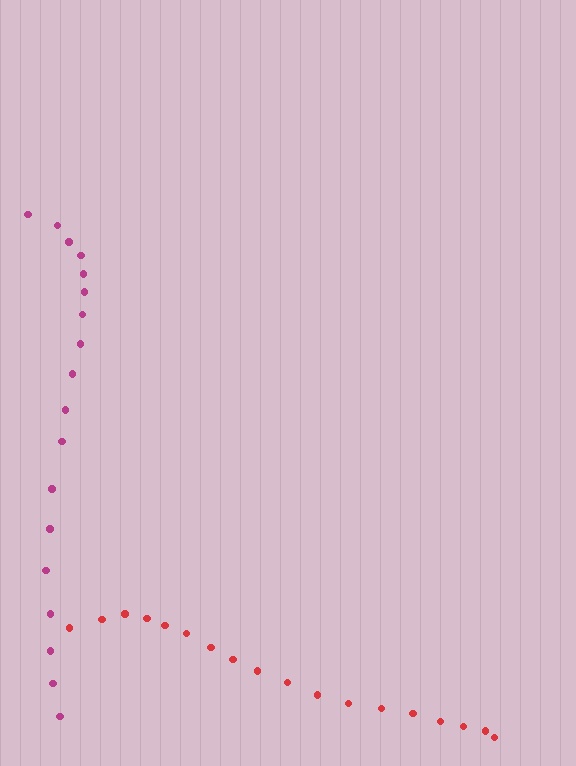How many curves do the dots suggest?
There are 2 distinct paths.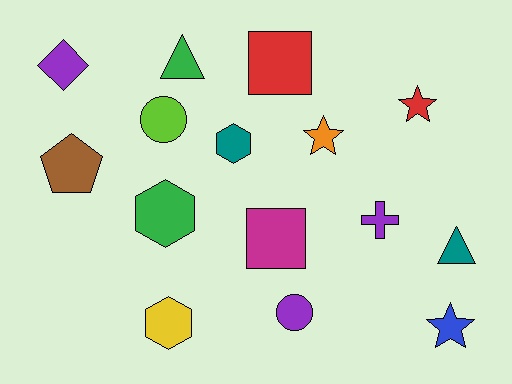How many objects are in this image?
There are 15 objects.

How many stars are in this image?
There are 3 stars.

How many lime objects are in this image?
There is 1 lime object.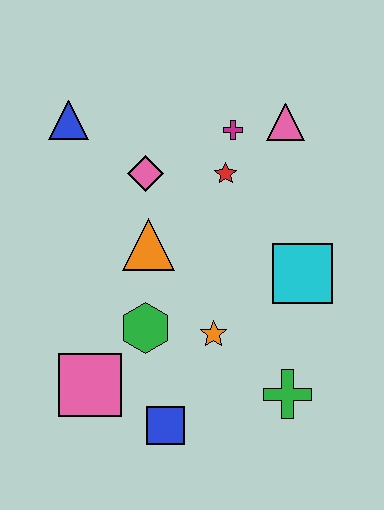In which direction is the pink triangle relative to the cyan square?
The pink triangle is above the cyan square.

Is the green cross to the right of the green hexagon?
Yes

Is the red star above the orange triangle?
Yes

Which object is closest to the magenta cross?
The red star is closest to the magenta cross.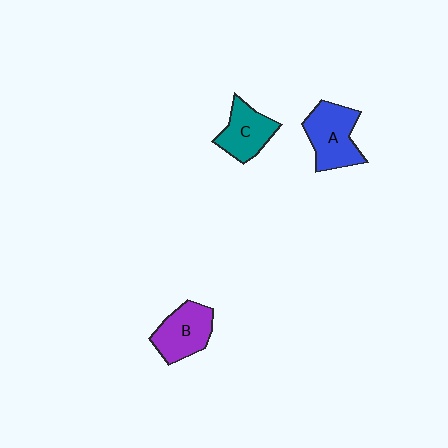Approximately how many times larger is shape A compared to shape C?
Approximately 1.3 times.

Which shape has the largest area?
Shape A (blue).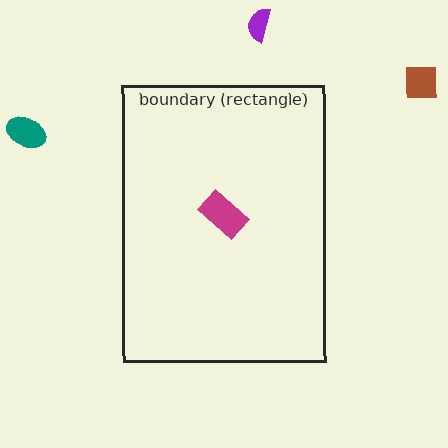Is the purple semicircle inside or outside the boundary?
Outside.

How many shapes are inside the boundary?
1 inside, 3 outside.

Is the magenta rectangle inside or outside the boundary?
Inside.